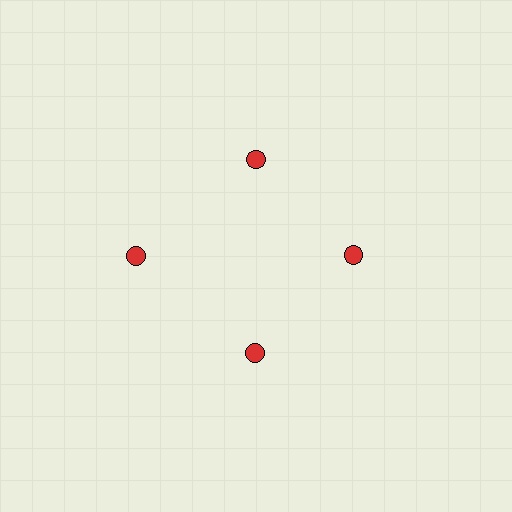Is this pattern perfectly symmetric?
No. The 4 red circles are arranged in a ring, but one element near the 9 o'clock position is pushed outward from the center, breaking the 4-fold rotational symmetry.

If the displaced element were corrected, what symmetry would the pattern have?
It would have 4-fold rotational symmetry — the pattern would map onto itself every 90 degrees.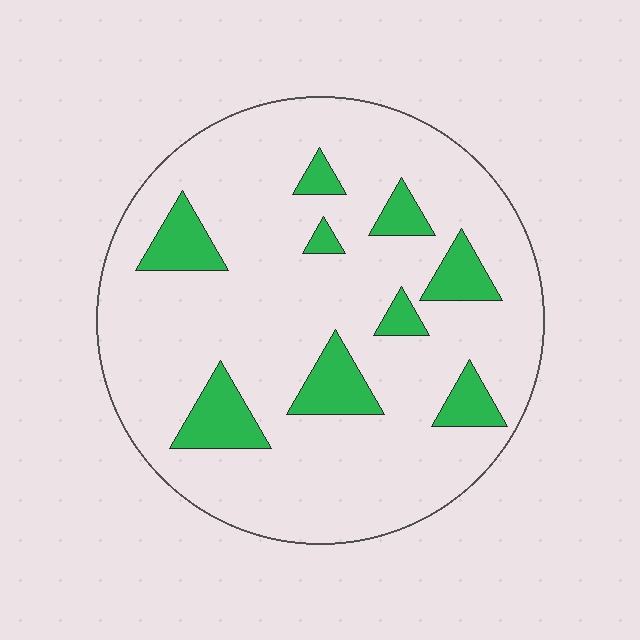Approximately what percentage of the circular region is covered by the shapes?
Approximately 15%.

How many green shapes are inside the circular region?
9.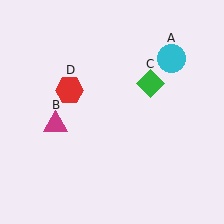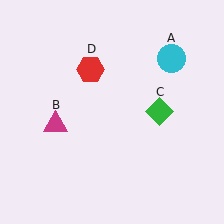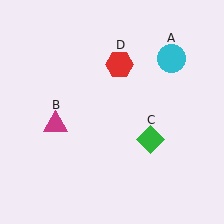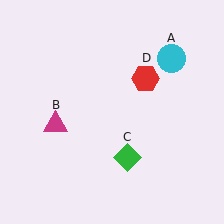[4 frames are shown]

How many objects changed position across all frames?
2 objects changed position: green diamond (object C), red hexagon (object D).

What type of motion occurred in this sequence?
The green diamond (object C), red hexagon (object D) rotated clockwise around the center of the scene.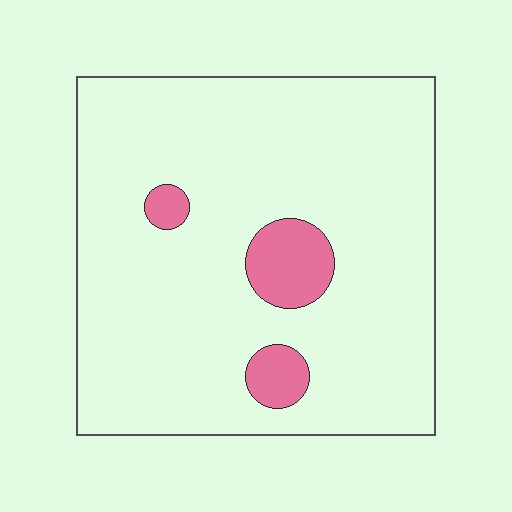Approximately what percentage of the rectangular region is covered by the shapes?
Approximately 10%.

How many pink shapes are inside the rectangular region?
3.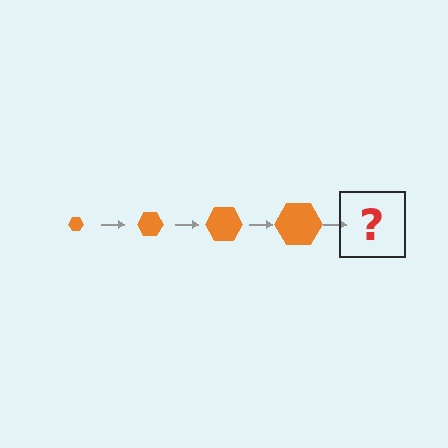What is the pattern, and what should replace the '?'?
The pattern is that the hexagon gets progressively larger each step. The '?' should be an orange hexagon, larger than the previous one.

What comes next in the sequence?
The next element should be an orange hexagon, larger than the previous one.